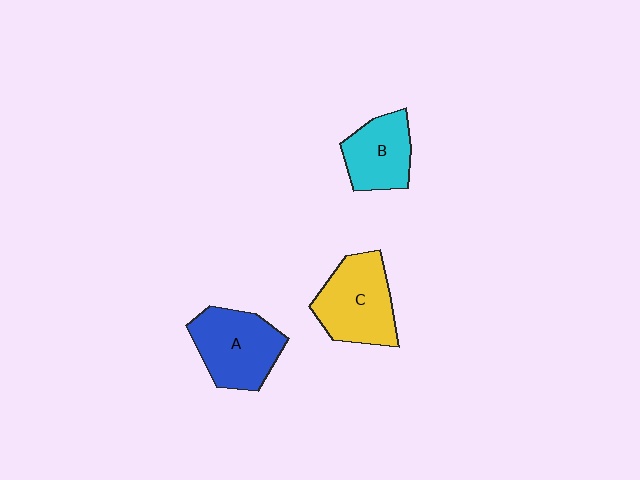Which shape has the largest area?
Shape C (yellow).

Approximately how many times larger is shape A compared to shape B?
Approximately 1.3 times.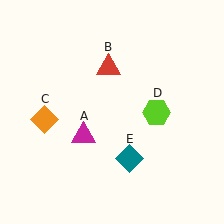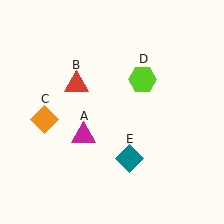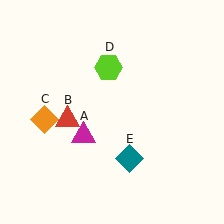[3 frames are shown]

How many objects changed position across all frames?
2 objects changed position: red triangle (object B), lime hexagon (object D).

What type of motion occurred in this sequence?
The red triangle (object B), lime hexagon (object D) rotated counterclockwise around the center of the scene.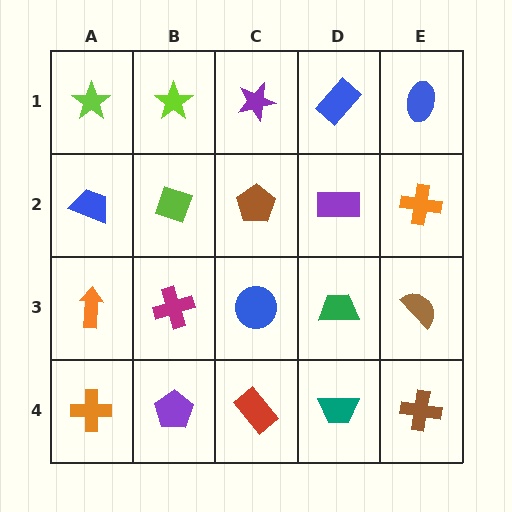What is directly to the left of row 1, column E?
A blue rectangle.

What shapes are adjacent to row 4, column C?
A blue circle (row 3, column C), a purple pentagon (row 4, column B), a teal trapezoid (row 4, column D).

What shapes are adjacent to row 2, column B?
A lime star (row 1, column B), a magenta cross (row 3, column B), a blue trapezoid (row 2, column A), a brown pentagon (row 2, column C).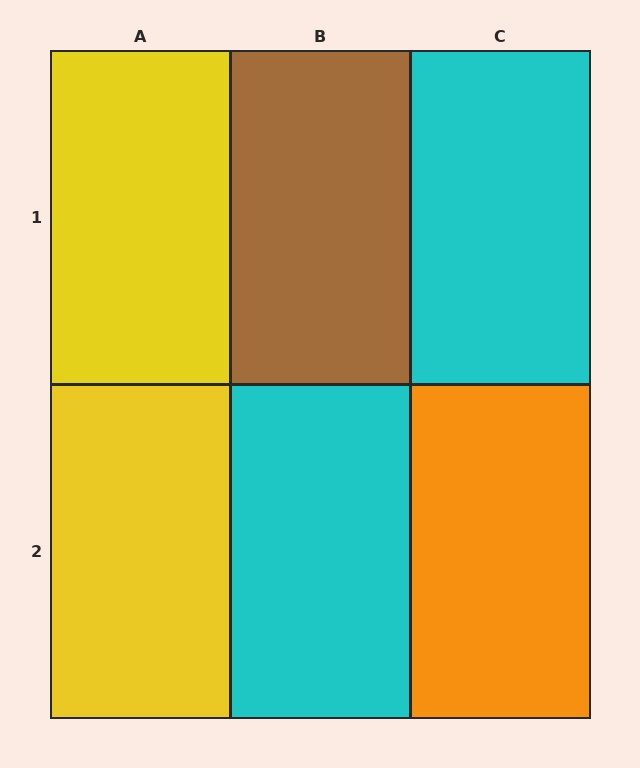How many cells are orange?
1 cell is orange.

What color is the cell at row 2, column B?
Cyan.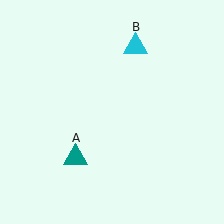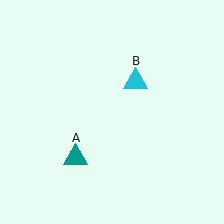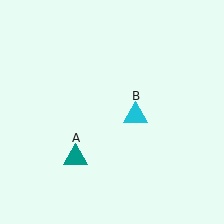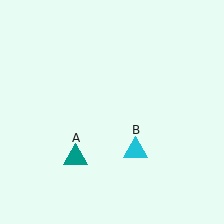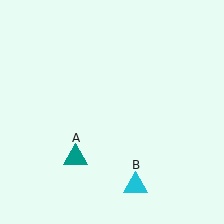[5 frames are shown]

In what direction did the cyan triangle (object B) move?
The cyan triangle (object B) moved down.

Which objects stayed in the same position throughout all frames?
Teal triangle (object A) remained stationary.